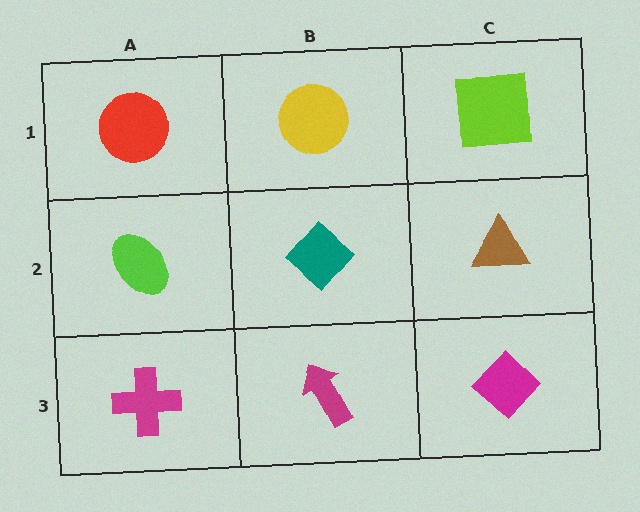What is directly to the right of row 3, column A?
A magenta arrow.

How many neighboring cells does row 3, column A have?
2.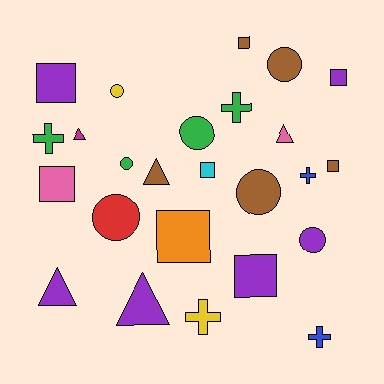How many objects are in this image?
There are 25 objects.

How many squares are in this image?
There are 8 squares.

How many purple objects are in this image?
There are 6 purple objects.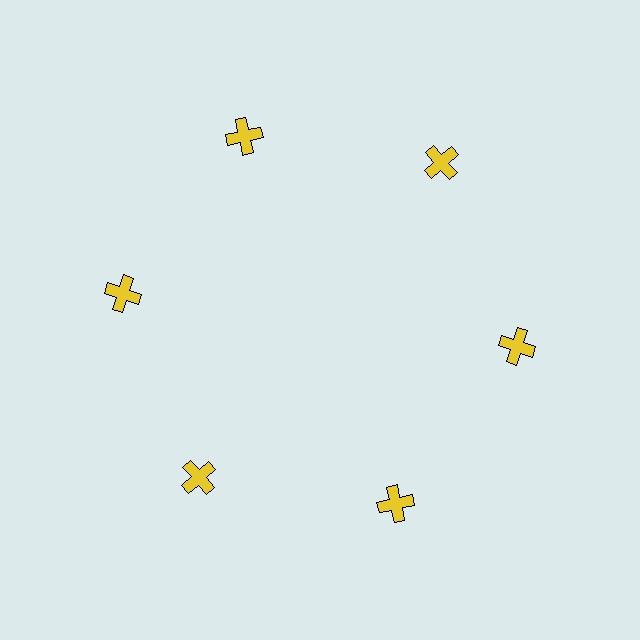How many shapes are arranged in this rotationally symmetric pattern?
There are 6 shapes, arranged in 6 groups of 1.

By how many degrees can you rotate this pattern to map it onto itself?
The pattern maps onto itself every 60 degrees of rotation.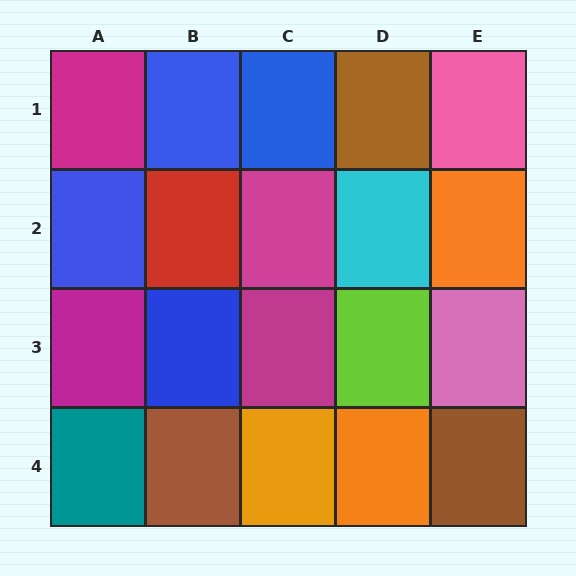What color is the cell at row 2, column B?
Red.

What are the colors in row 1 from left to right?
Magenta, blue, blue, brown, pink.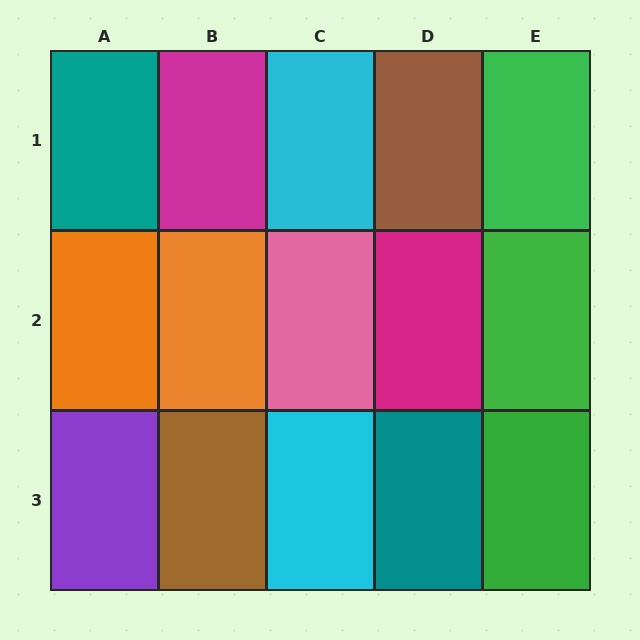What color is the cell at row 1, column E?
Green.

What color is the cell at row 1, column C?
Cyan.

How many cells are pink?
1 cell is pink.